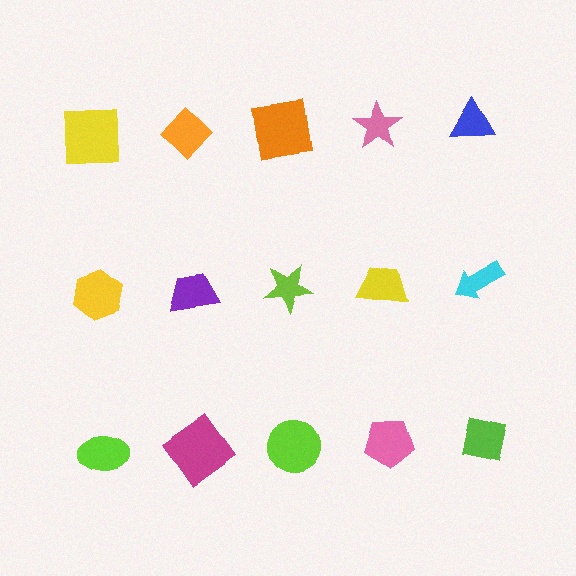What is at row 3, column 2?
A magenta diamond.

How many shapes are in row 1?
5 shapes.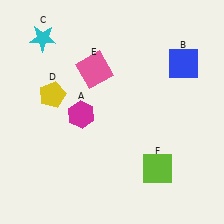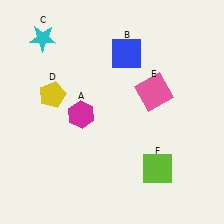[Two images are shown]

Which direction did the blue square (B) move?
The blue square (B) moved left.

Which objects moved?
The objects that moved are: the blue square (B), the pink square (E).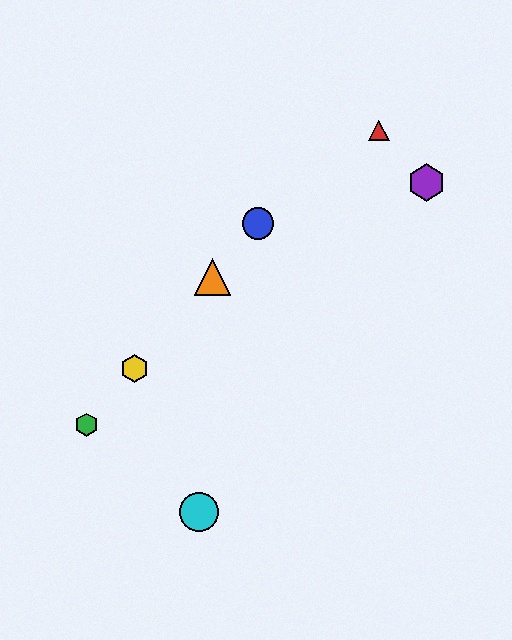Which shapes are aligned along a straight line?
The blue circle, the green hexagon, the yellow hexagon, the orange triangle are aligned along a straight line.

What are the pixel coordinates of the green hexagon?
The green hexagon is at (86, 425).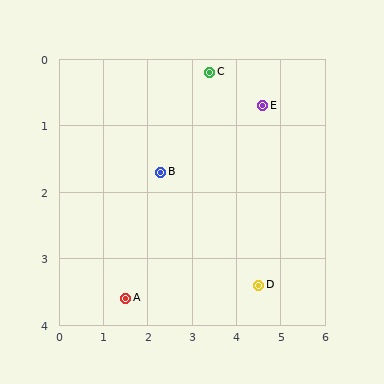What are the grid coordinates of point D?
Point D is at approximately (4.5, 3.4).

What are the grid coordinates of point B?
Point B is at approximately (2.3, 1.7).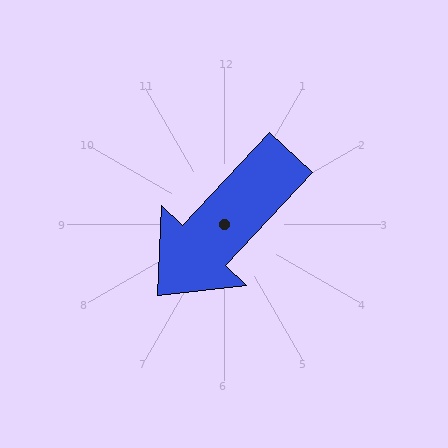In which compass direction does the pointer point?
Southwest.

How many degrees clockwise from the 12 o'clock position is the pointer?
Approximately 223 degrees.